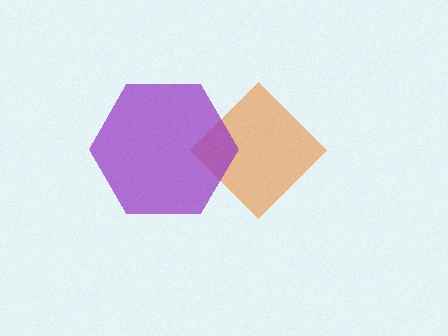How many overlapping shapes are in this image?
There are 2 overlapping shapes in the image.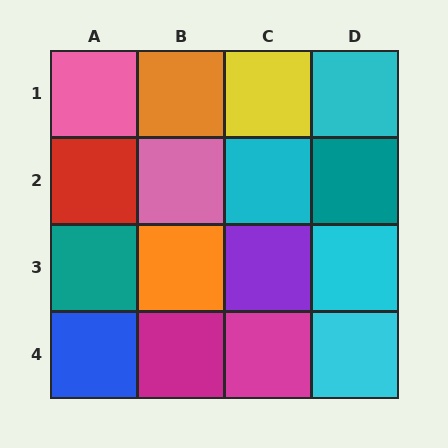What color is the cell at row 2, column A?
Red.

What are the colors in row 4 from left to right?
Blue, magenta, magenta, cyan.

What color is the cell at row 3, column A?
Teal.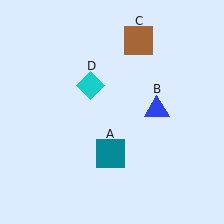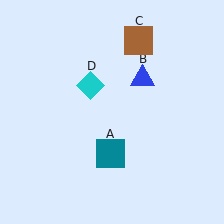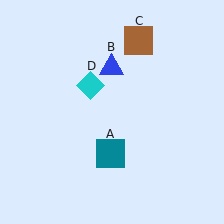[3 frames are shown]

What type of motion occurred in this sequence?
The blue triangle (object B) rotated counterclockwise around the center of the scene.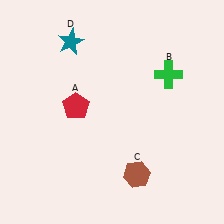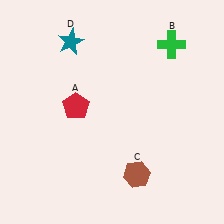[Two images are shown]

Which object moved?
The green cross (B) moved up.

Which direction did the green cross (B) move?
The green cross (B) moved up.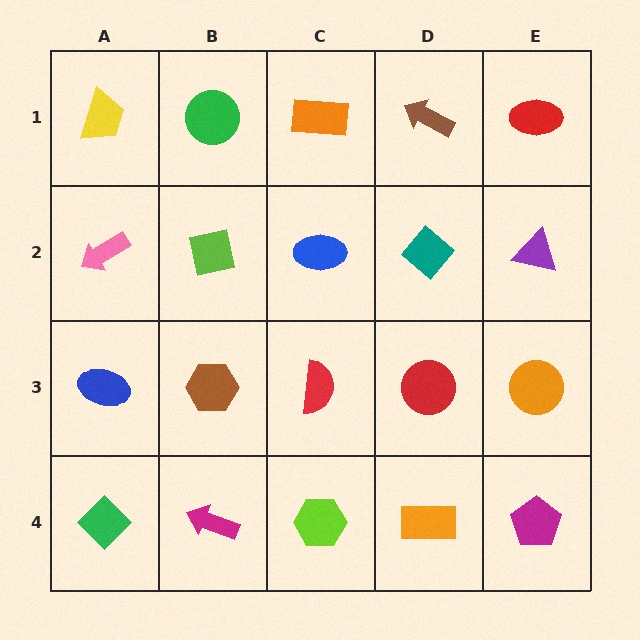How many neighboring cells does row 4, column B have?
3.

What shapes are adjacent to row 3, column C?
A blue ellipse (row 2, column C), a lime hexagon (row 4, column C), a brown hexagon (row 3, column B), a red circle (row 3, column D).